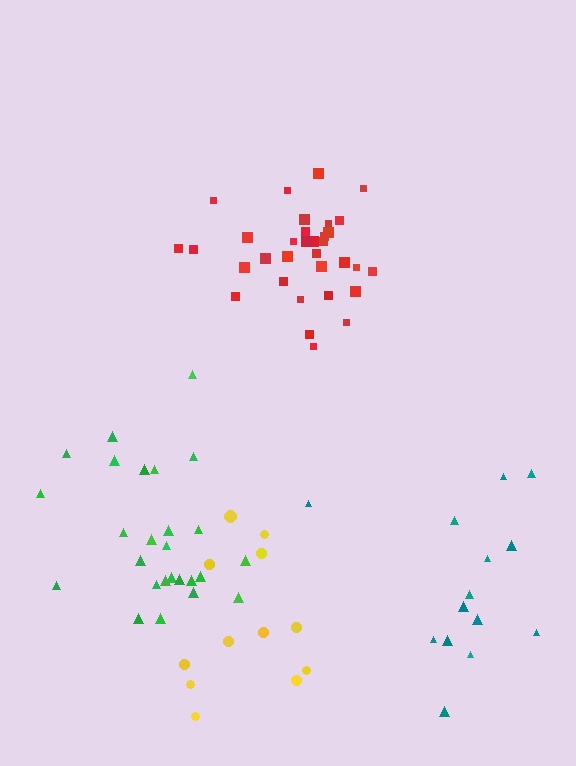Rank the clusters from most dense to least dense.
red, green, yellow, teal.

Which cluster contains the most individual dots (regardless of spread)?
Red (33).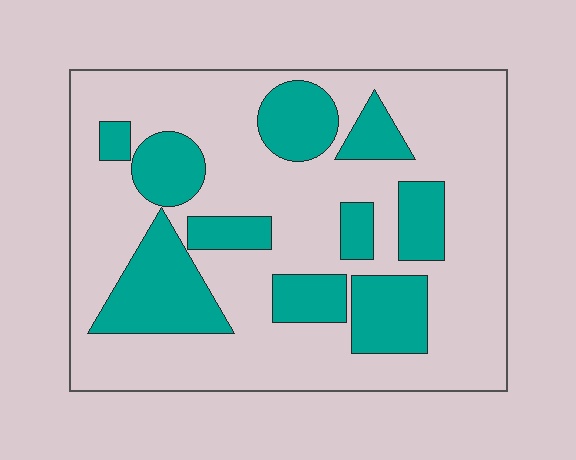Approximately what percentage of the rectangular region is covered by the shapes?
Approximately 30%.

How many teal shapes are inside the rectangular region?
10.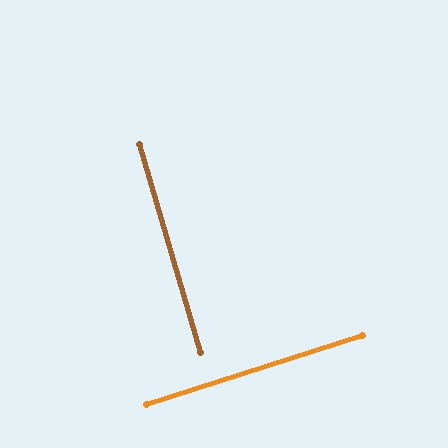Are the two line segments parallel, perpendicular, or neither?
Perpendicular — they meet at approximately 89°.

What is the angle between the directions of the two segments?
Approximately 89 degrees.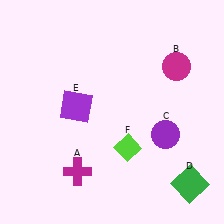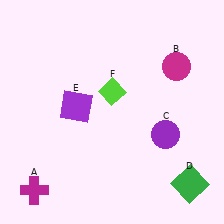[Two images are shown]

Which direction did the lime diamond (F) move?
The lime diamond (F) moved up.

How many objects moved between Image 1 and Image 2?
2 objects moved between the two images.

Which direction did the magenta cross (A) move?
The magenta cross (A) moved left.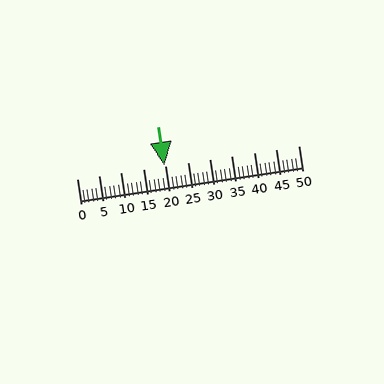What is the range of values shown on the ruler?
The ruler shows values from 0 to 50.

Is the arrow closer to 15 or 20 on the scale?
The arrow is closer to 20.